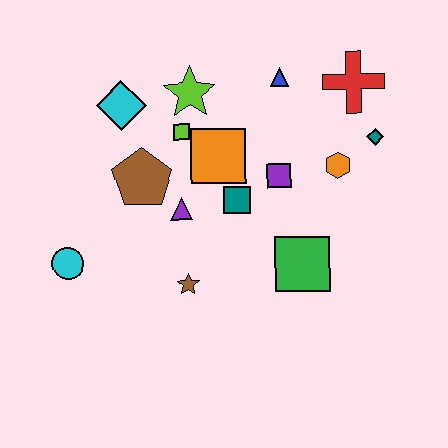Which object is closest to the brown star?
The purple triangle is closest to the brown star.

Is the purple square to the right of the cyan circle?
Yes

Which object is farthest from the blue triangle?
The cyan circle is farthest from the blue triangle.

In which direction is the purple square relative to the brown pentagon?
The purple square is to the right of the brown pentagon.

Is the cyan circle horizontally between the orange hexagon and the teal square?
No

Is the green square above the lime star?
No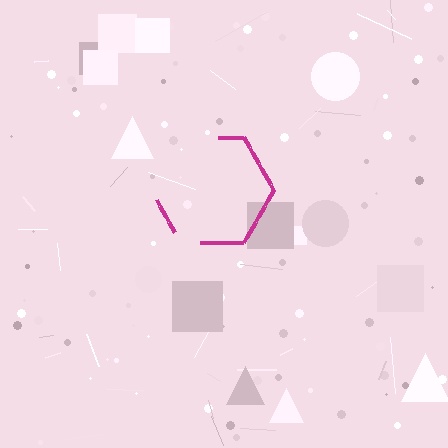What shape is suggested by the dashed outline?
The dashed outline suggests a hexagon.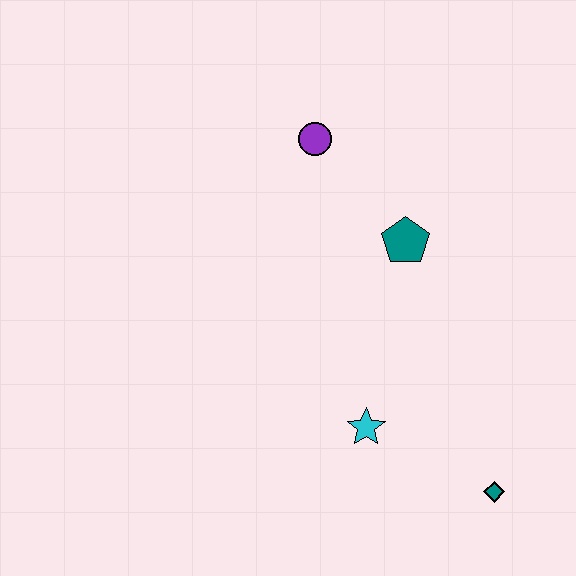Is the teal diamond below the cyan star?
Yes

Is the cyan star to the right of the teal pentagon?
No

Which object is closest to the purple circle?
The teal pentagon is closest to the purple circle.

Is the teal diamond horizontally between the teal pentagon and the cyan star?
No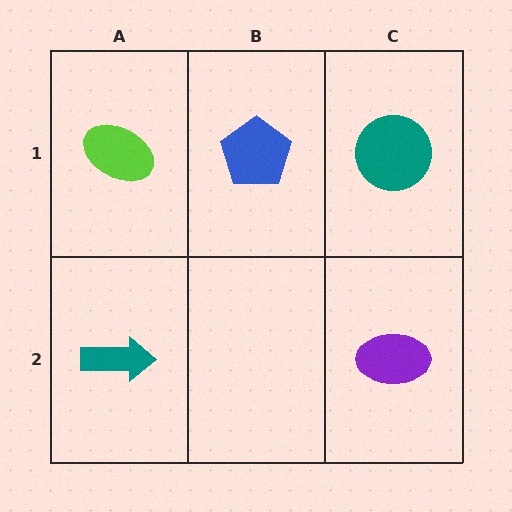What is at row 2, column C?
A purple ellipse.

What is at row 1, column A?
A lime ellipse.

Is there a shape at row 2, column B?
No, that cell is empty.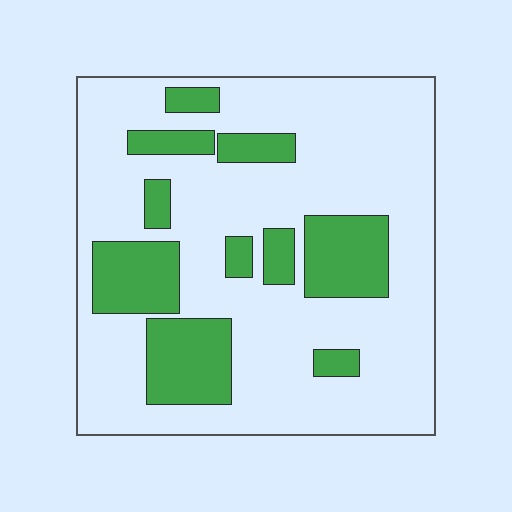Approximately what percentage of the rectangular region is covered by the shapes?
Approximately 25%.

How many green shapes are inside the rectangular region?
10.